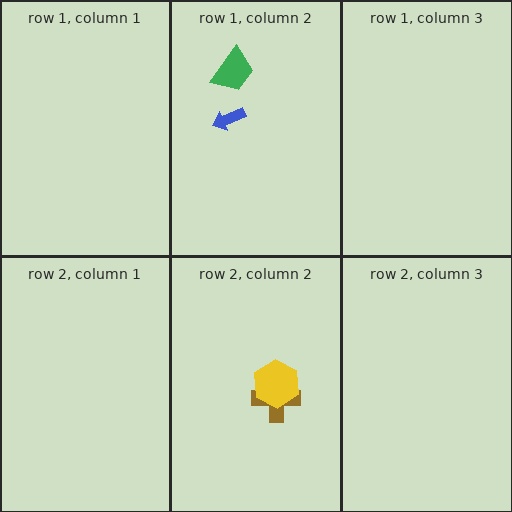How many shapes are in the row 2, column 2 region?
2.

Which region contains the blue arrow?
The row 1, column 2 region.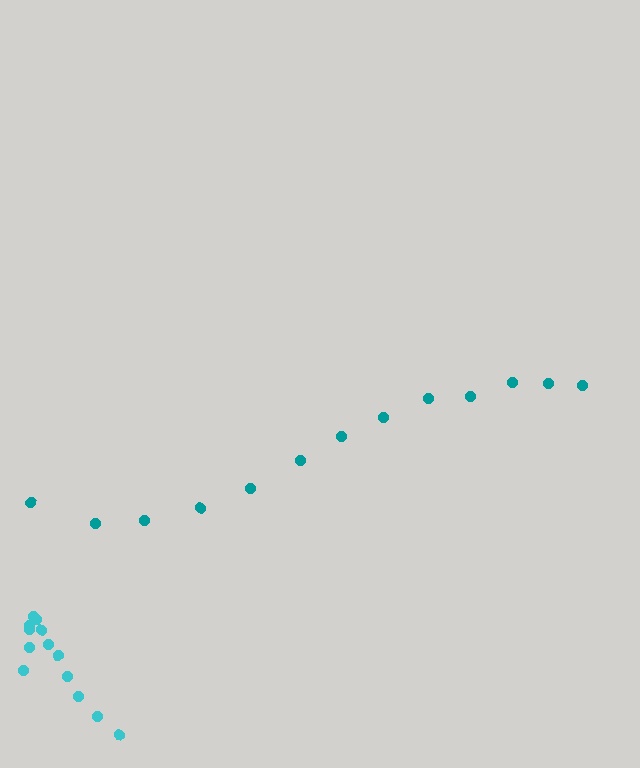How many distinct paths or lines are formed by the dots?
There are 2 distinct paths.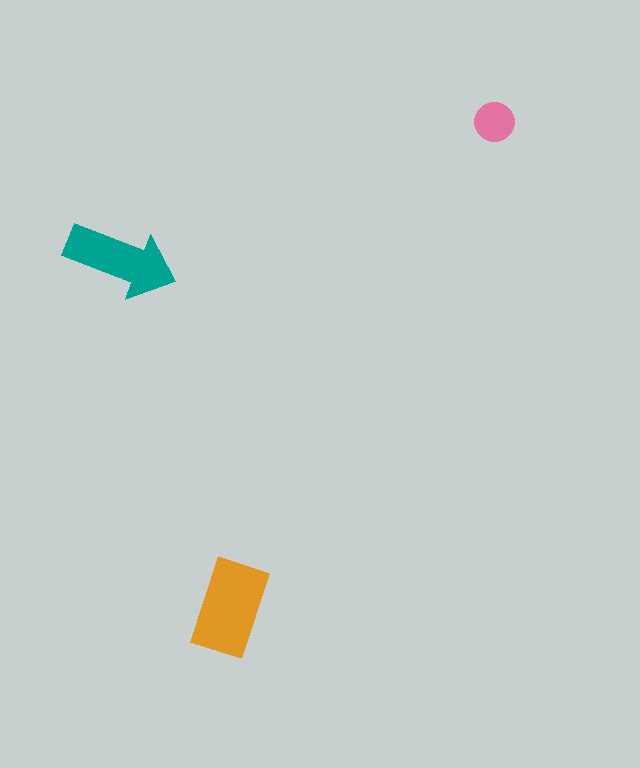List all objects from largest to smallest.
The orange rectangle, the teal arrow, the pink circle.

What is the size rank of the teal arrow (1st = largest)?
2nd.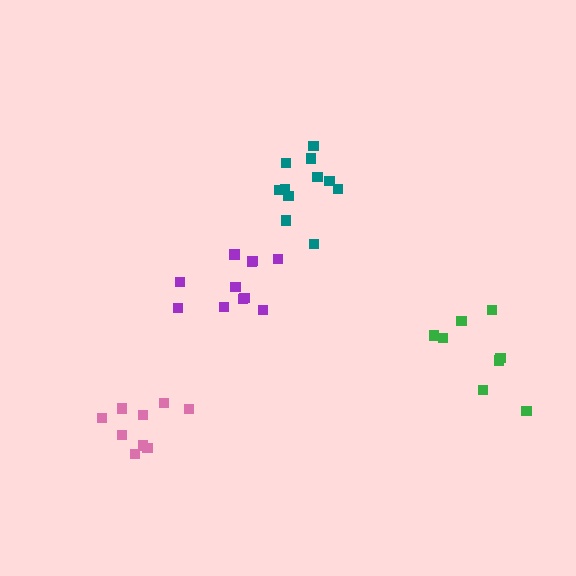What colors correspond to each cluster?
The clusters are colored: green, teal, purple, pink.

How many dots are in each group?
Group 1: 8 dots, Group 2: 11 dots, Group 3: 11 dots, Group 4: 9 dots (39 total).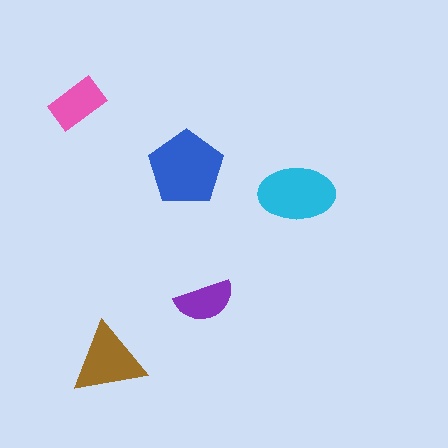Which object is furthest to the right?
The cyan ellipse is rightmost.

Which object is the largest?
The blue pentagon.